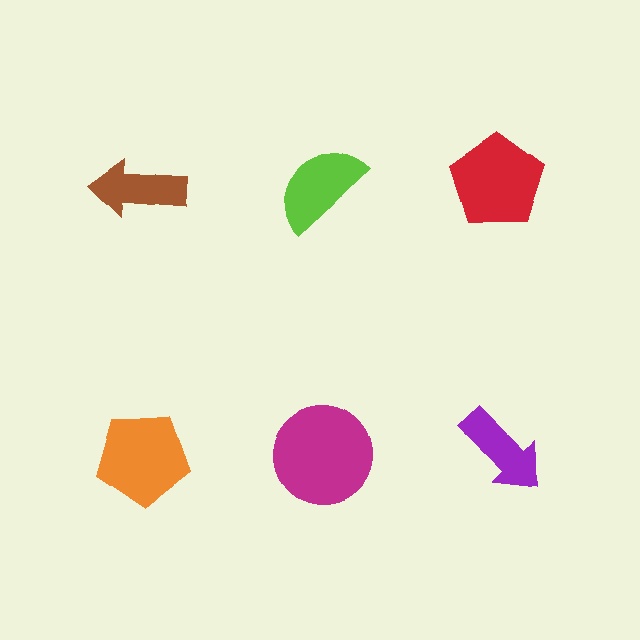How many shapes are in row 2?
3 shapes.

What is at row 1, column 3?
A red pentagon.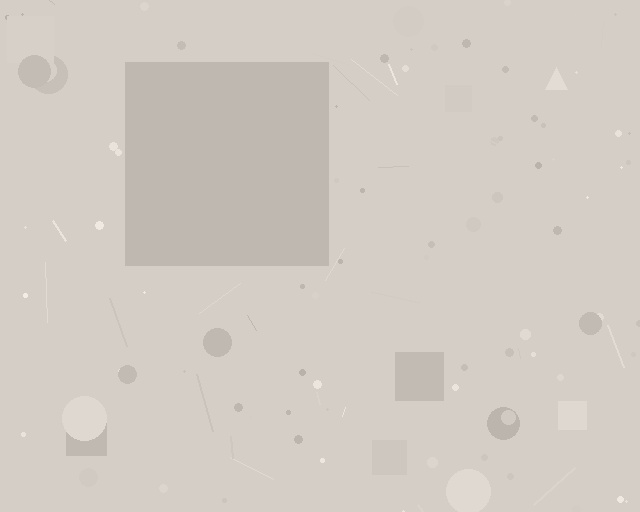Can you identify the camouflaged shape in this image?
The camouflaged shape is a square.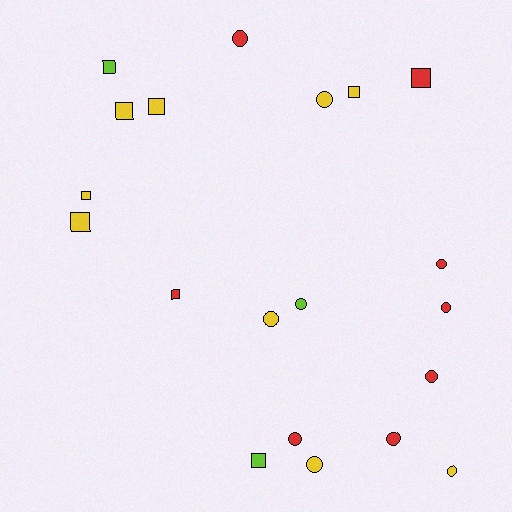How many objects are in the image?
There are 20 objects.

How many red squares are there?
There are 2 red squares.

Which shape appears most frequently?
Circle, with 11 objects.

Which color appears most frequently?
Yellow, with 9 objects.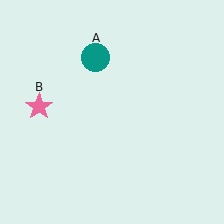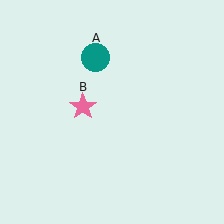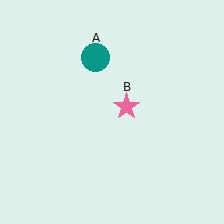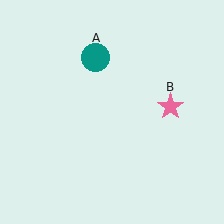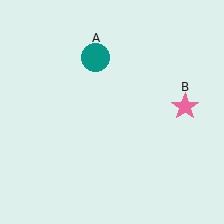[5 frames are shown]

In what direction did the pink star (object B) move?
The pink star (object B) moved right.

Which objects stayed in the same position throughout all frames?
Teal circle (object A) remained stationary.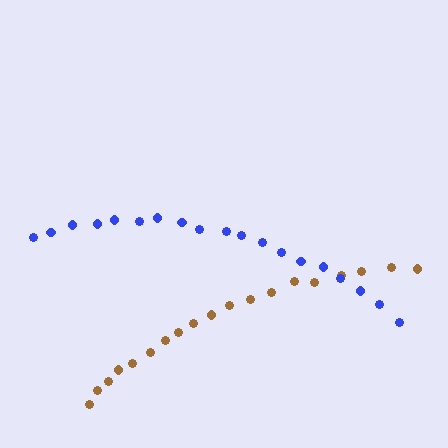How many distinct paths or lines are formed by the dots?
There are 2 distinct paths.